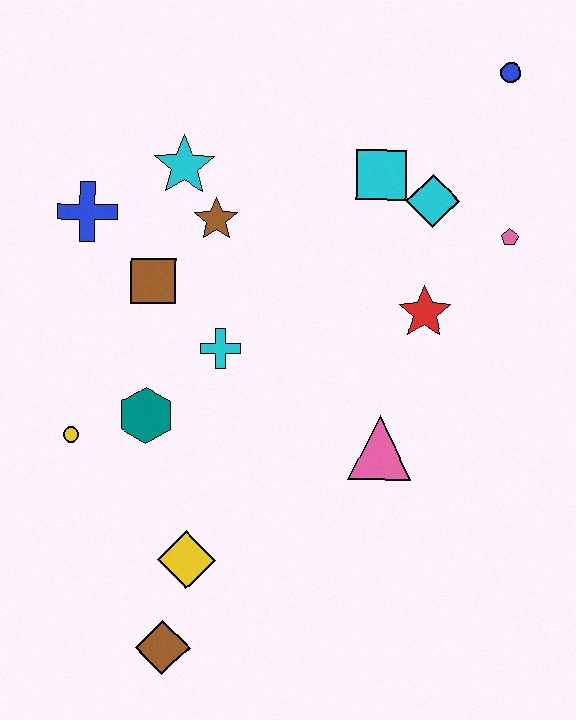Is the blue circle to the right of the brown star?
Yes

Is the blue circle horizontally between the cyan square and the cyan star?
No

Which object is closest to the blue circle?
The cyan diamond is closest to the blue circle.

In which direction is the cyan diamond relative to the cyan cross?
The cyan diamond is to the right of the cyan cross.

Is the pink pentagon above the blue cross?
No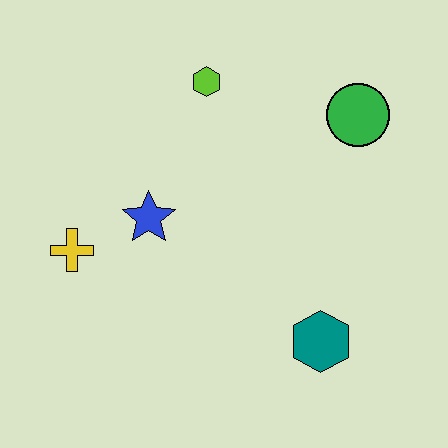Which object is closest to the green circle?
The lime hexagon is closest to the green circle.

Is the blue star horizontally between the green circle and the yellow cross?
Yes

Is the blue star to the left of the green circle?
Yes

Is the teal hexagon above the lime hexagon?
No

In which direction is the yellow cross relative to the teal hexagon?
The yellow cross is to the left of the teal hexagon.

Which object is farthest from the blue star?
The green circle is farthest from the blue star.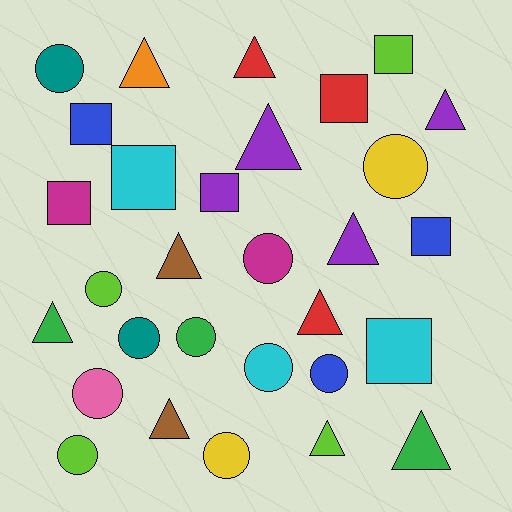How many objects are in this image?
There are 30 objects.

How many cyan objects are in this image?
There are 3 cyan objects.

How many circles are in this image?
There are 11 circles.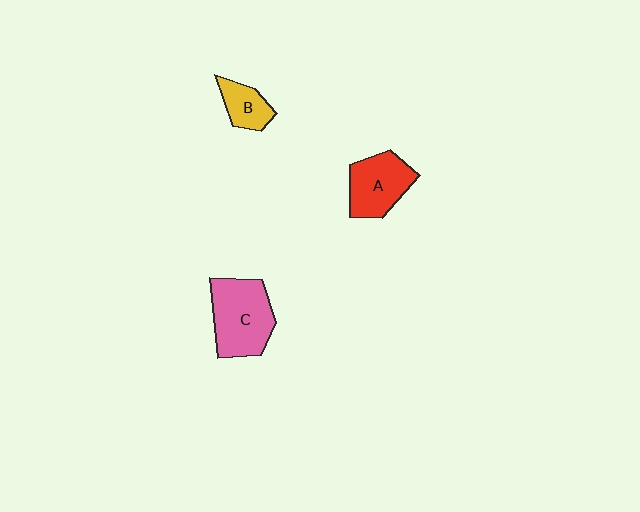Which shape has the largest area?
Shape C (pink).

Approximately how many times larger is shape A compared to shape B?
Approximately 1.7 times.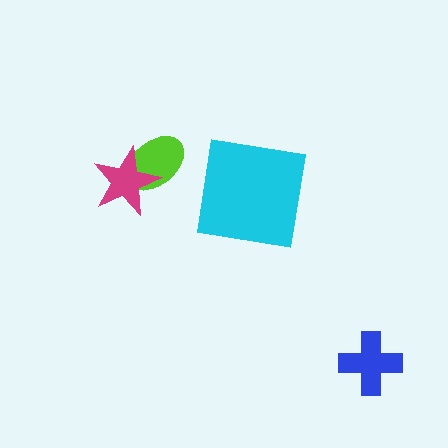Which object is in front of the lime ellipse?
The magenta star is in front of the lime ellipse.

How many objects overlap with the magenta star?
1 object overlaps with the magenta star.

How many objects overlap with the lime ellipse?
1 object overlaps with the lime ellipse.